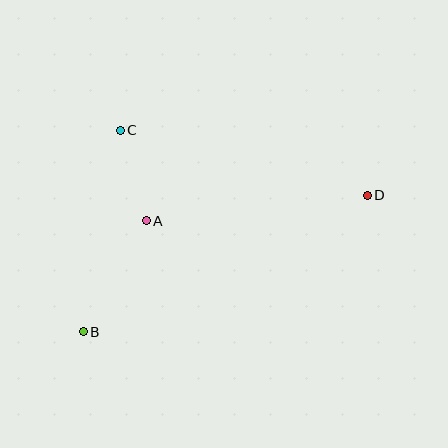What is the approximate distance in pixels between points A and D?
The distance between A and D is approximately 222 pixels.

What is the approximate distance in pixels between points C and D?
The distance between C and D is approximately 256 pixels.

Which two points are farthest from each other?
Points B and D are farthest from each other.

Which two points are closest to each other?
Points A and C are closest to each other.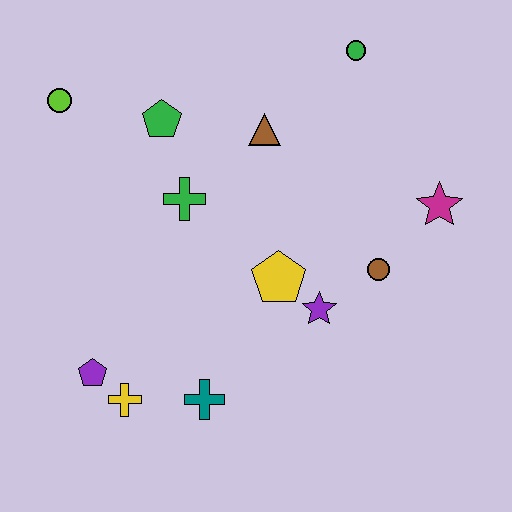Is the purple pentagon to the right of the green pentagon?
No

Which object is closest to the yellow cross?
The purple pentagon is closest to the yellow cross.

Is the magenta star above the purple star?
Yes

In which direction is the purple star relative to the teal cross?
The purple star is to the right of the teal cross.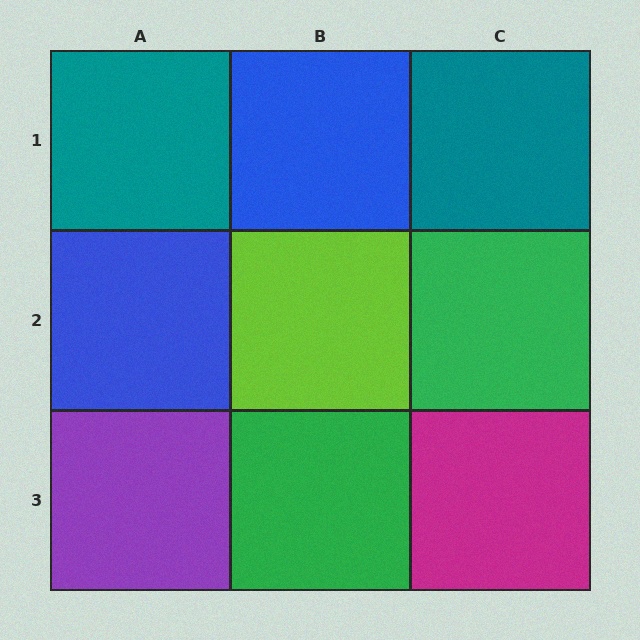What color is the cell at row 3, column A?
Purple.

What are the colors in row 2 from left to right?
Blue, lime, green.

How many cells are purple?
1 cell is purple.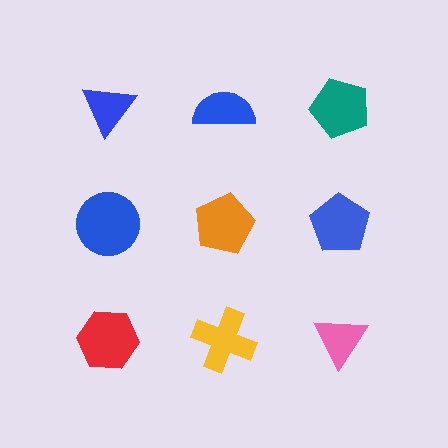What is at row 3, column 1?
A red hexagon.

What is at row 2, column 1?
A blue circle.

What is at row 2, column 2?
An orange pentagon.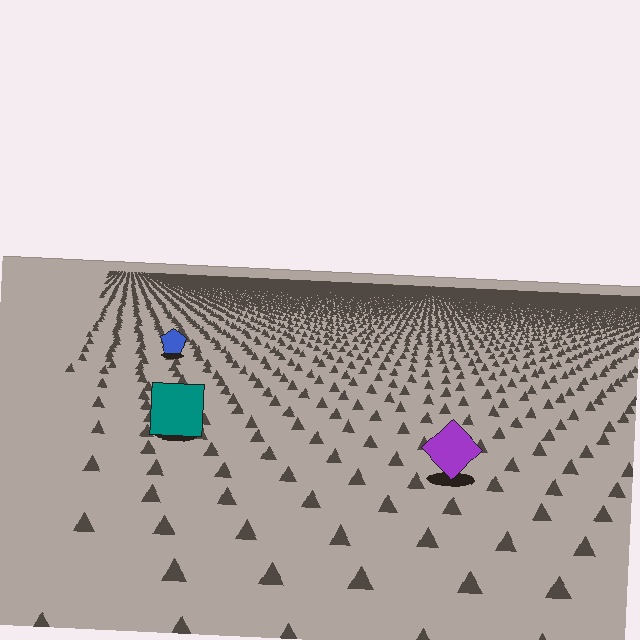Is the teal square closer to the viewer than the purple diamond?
No. The purple diamond is closer — you can tell from the texture gradient: the ground texture is coarser near it.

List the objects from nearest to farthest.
From nearest to farthest: the purple diamond, the teal square, the blue pentagon.